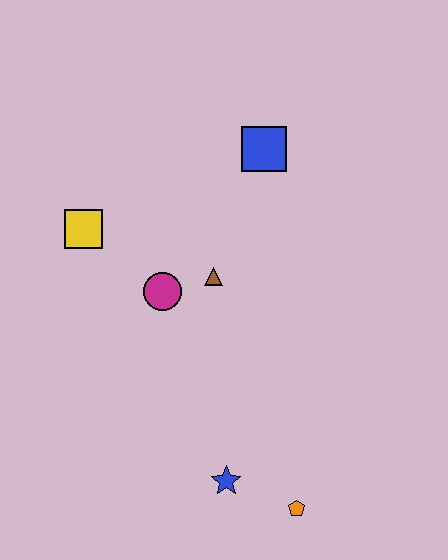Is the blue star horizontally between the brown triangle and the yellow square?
No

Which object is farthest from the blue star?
The blue square is farthest from the blue star.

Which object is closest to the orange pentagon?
The blue star is closest to the orange pentagon.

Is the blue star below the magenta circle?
Yes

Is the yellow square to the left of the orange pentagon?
Yes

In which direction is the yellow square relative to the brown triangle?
The yellow square is to the left of the brown triangle.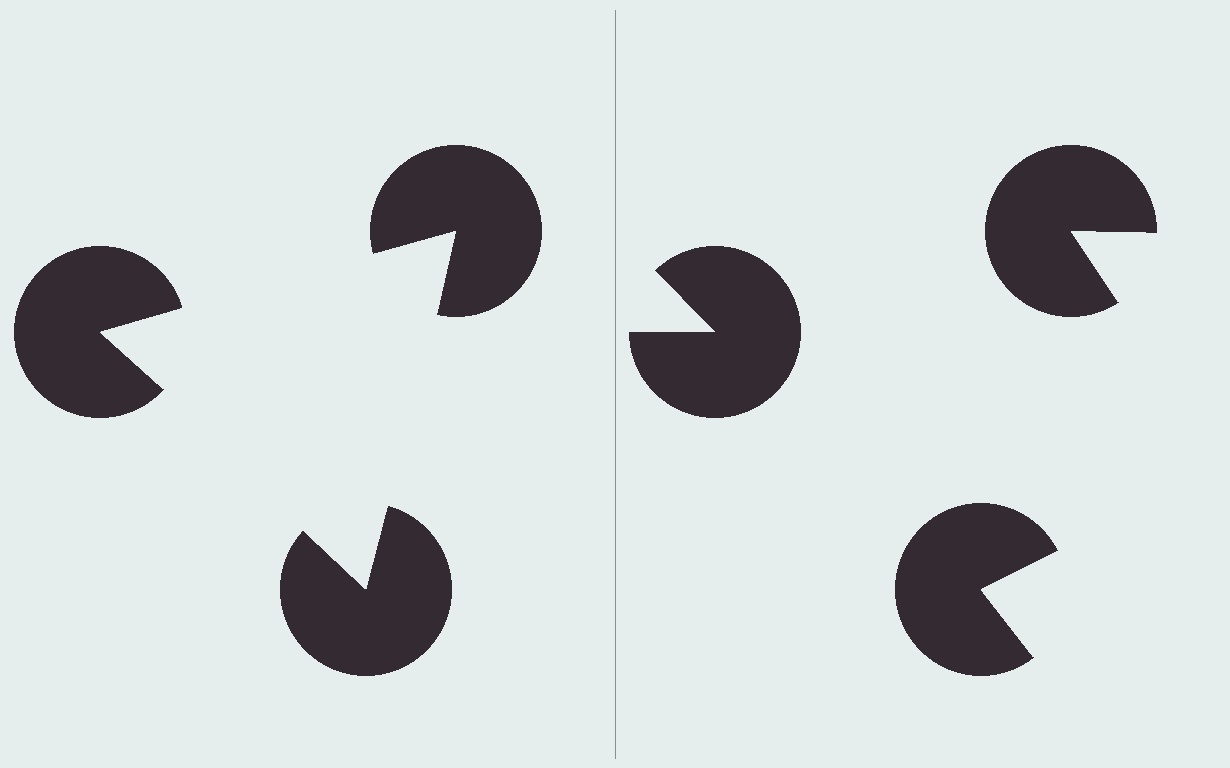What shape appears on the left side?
An illusory triangle.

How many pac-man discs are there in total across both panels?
6 — 3 on each side.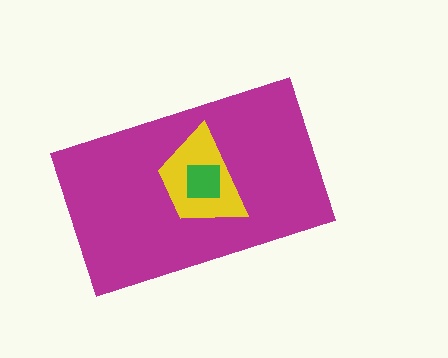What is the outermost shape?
The magenta rectangle.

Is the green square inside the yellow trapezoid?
Yes.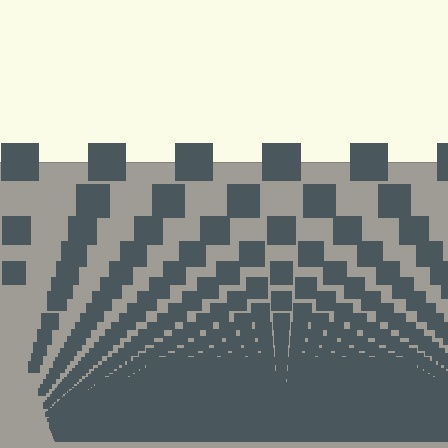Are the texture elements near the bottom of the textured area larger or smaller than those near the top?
Smaller. The gradient is inverted — elements near the bottom are smaller and denser.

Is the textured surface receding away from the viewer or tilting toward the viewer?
The surface appears to tilt toward the viewer. Texture elements get larger and sparser toward the top.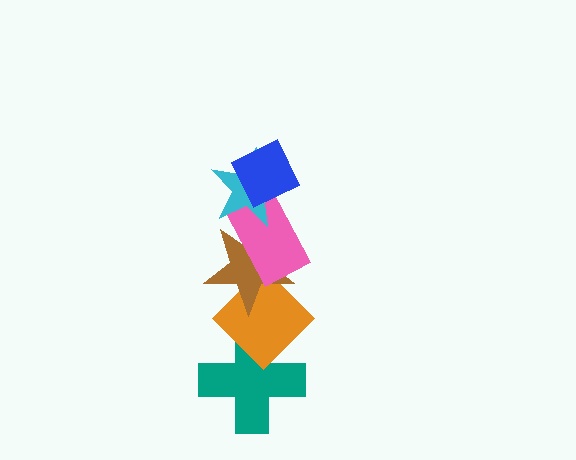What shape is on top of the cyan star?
The blue diamond is on top of the cyan star.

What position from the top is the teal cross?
The teal cross is 6th from the top.